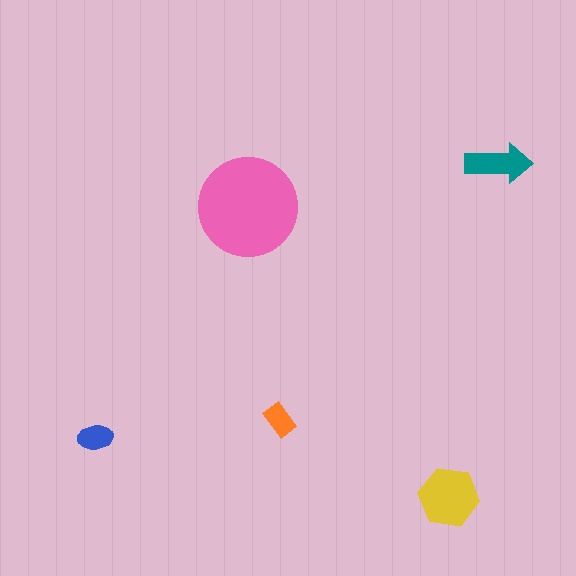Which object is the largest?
The pink circle.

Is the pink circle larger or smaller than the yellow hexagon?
Larger.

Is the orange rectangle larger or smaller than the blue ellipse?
Smaller.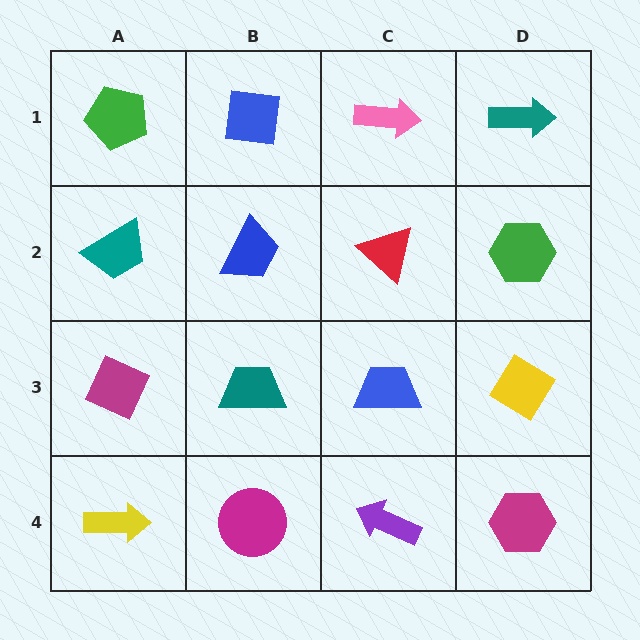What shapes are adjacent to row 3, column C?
A red triangle (row 2, column C), a purple arrow (row 4, column C), a teal trapezoid (row 3, column B), a yellow diamond (row 3, column D).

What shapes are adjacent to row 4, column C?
A blue trapezoid (row 3, column C), a magenta circle (row 4, column B), a magenta hexagon (row 4, column D).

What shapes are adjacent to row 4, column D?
A yellow diamond (row 3, column D), a purple arrow (row 4, column C).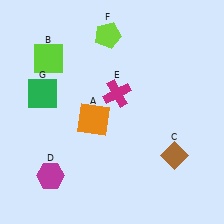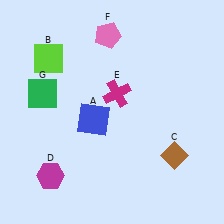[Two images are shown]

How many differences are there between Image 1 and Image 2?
There are 2 differences between the two images.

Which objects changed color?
A changed from orange to blue. F changed from lime to pink.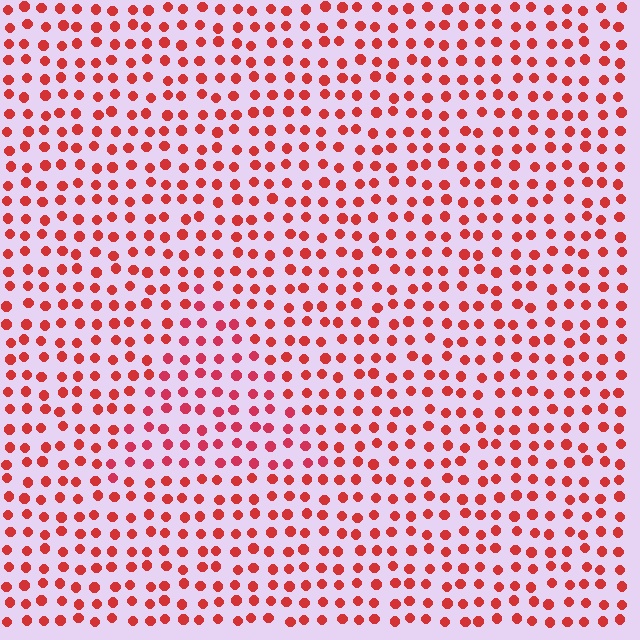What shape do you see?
I see a triangle.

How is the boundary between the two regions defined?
The boundary is defined purely by a slight shift in hue (about 15 degrees). Spacing, size, and orientation are identical on both sides.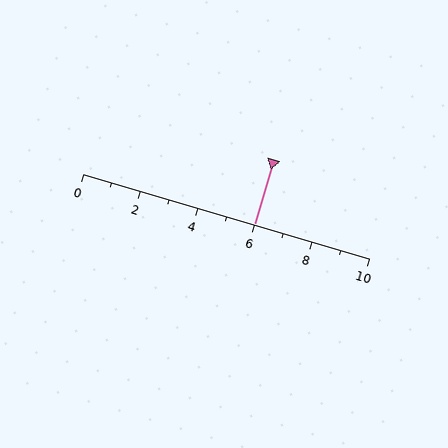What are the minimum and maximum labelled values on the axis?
The axis runs from 0 to 10.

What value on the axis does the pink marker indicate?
The marker indicates approximately 6.